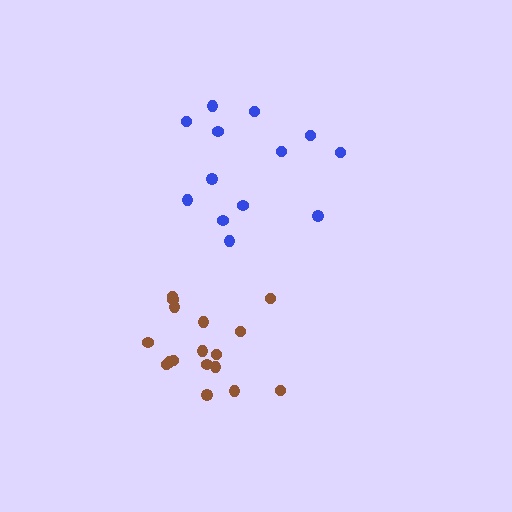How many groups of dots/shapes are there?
There are 2 groups.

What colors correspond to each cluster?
The clusters are colored: blue, brown.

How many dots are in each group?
Group 1: 13 dots, Group 2: 17 dots (30 total).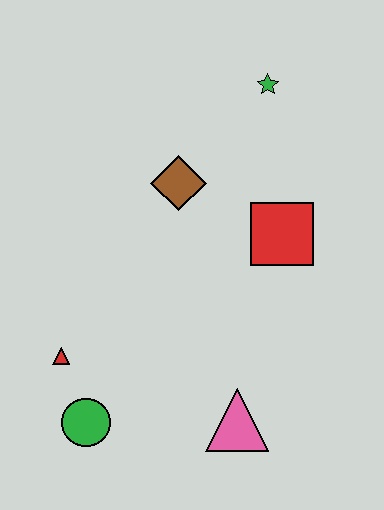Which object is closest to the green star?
The brown diamond is closest to the green star.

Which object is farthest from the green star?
The green circle is farthest from the green star.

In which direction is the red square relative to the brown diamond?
The red square is to the right of the brown diamond.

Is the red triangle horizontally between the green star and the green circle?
No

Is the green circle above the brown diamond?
No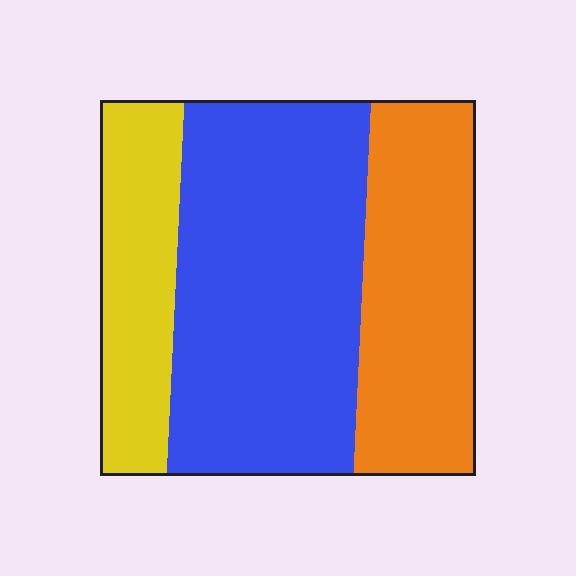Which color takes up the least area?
Yellow, at roughly 20%.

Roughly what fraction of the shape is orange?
Orange covers around 30% of the shape.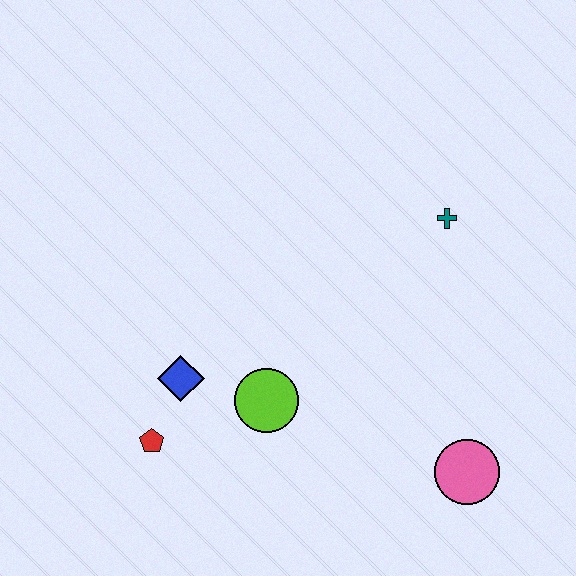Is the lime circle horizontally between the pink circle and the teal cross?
No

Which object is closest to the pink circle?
The lime circle is closest to the pink circle.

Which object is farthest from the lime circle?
The teal cross is farthest from the lime circle.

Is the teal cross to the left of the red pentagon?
No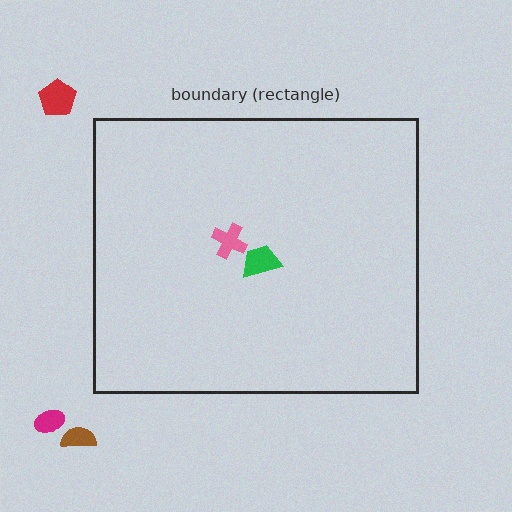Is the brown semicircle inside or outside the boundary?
Outside.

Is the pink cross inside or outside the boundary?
Inside.